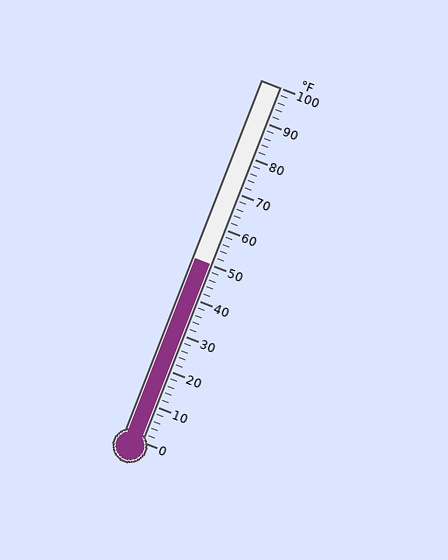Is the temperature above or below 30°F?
The temperature is above 30°F.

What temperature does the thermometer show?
The thermometer shows approximately 50°F.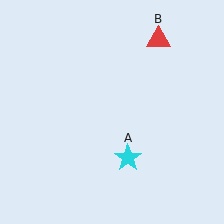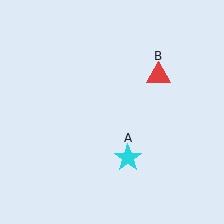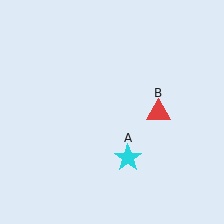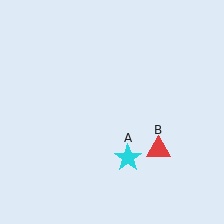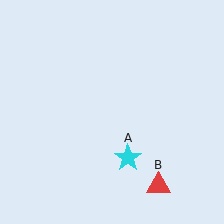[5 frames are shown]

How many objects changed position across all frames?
1 object changed position: red triangle (object B).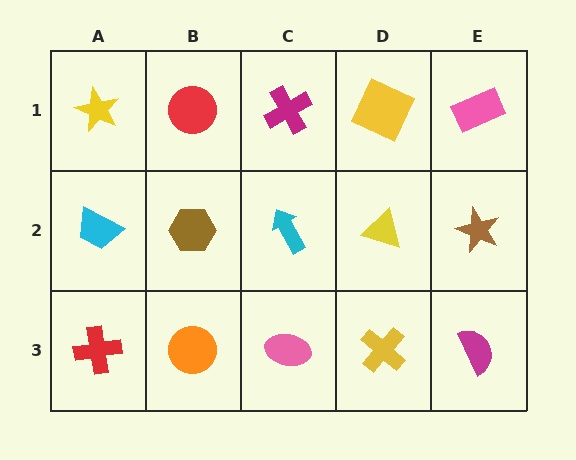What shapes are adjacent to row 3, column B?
A brown hexagon (row 2, column B), a red cross (row 3, column A), a pink ellipse (row 3, column C).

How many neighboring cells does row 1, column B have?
3.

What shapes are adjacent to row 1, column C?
A cyan arrow (row 2, column C), a red circle (row 1, column B), a yellow square (row 1, column D).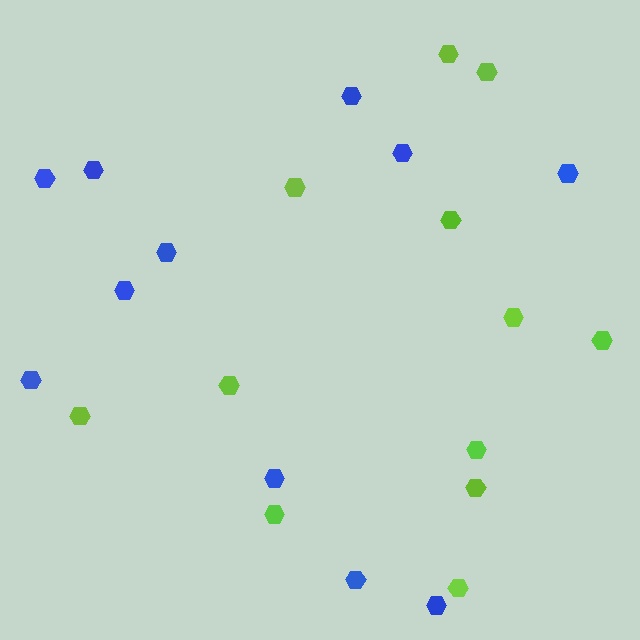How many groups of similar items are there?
There are 2 groups: one group of lime hexagons (12) and one group of blue hexagons (11).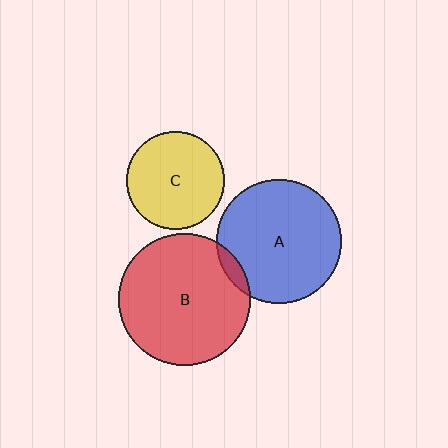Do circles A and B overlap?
Yes.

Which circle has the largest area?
Circle B (red).